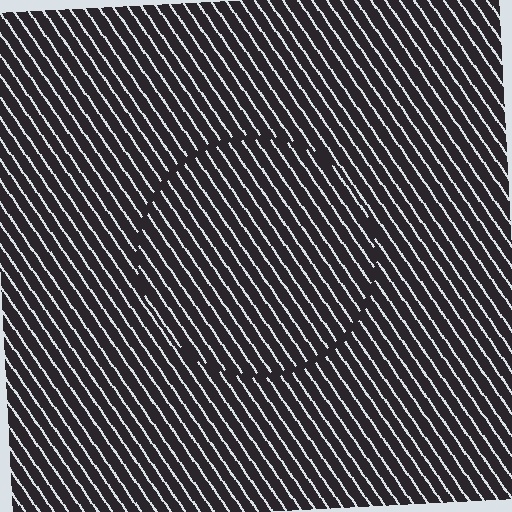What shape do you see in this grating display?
An illusory circle. The interior of the shape contains the same grating, shifted by half a period — the contour is defined by the phase discontinuity where line-ends from the inner and outer gratings abut.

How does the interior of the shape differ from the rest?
The interior of the shape contains the same grating, shifted by half a period — the contour is defined by the phase discontinuity where line-ends from the inner and outer gratings abut.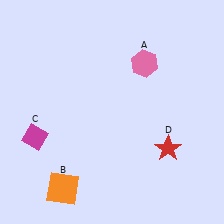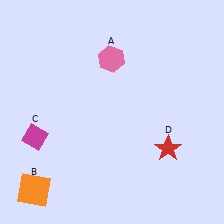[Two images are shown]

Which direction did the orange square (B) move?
The orange square (B) moved left.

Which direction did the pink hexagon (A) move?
The pink hexagon (A) moved left.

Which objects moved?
The objects that moved are: the pink hexagon (A), the orange square (B).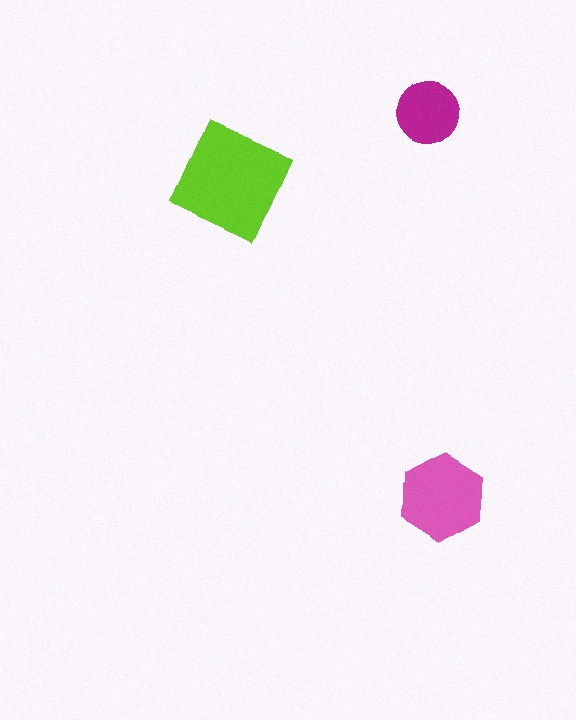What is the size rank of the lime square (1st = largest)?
1st.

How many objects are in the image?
There are 3 objects in the image.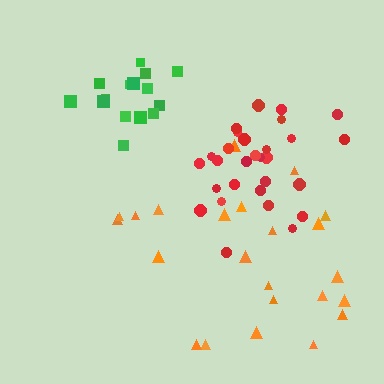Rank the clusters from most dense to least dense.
red, green, orange.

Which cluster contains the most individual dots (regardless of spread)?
Red (29).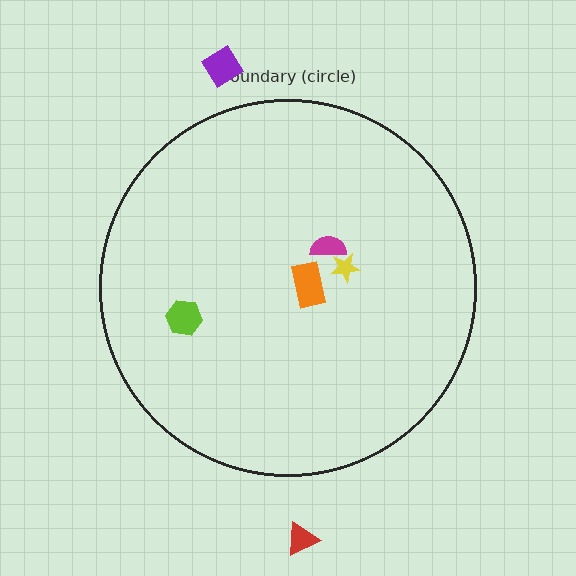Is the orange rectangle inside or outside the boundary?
Inside.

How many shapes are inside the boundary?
4 inside, 2 outside.